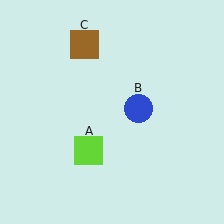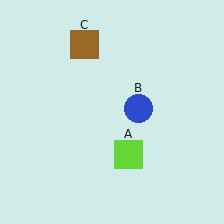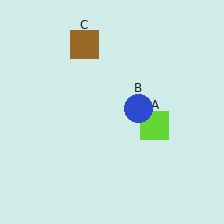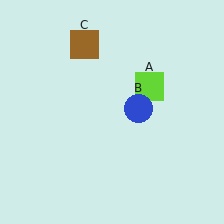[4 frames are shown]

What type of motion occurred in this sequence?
The lime square (object A) rotated counterclockwise around the center of the scene.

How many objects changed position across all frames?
1 object changed position: lime square (object A).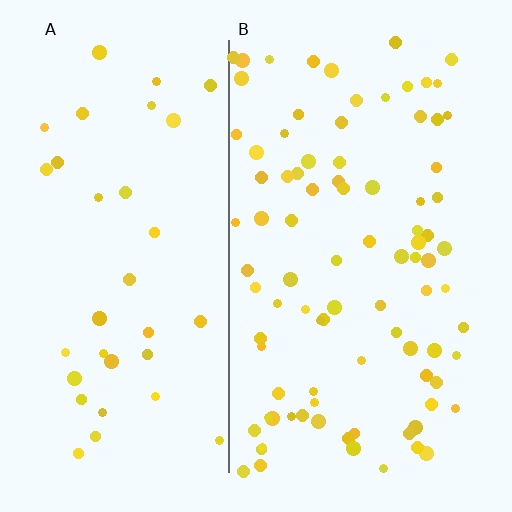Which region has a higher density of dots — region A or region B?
B (the right).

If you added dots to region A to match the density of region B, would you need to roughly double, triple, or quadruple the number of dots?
Approximately triple.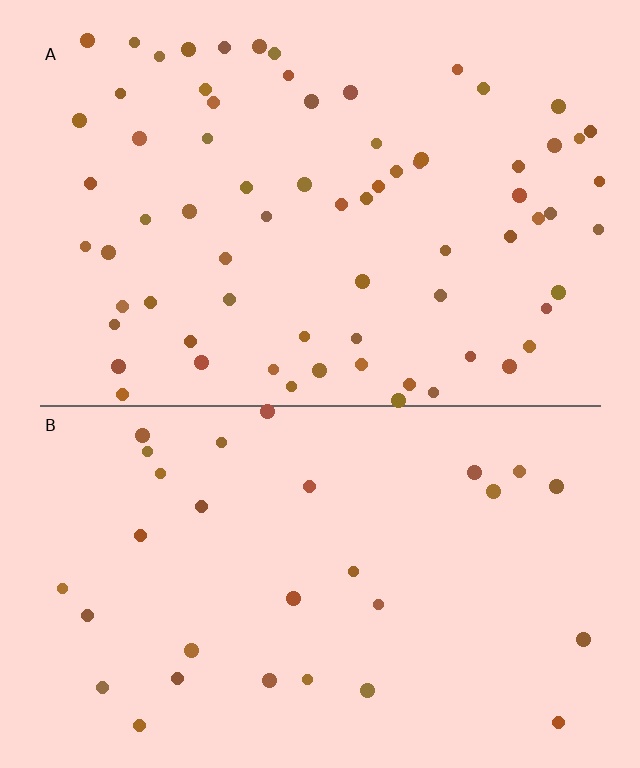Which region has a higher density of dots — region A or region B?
A (the top).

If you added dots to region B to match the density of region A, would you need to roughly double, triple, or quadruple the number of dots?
Approximately double.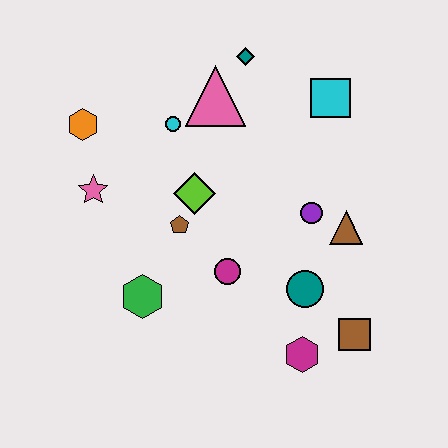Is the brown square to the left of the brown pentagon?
No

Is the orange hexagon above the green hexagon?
Yes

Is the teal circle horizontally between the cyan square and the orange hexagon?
Yes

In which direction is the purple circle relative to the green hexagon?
The purple circle is to the right of the green hexagon.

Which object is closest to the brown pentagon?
The lime diamond is closest to the brown pentagon.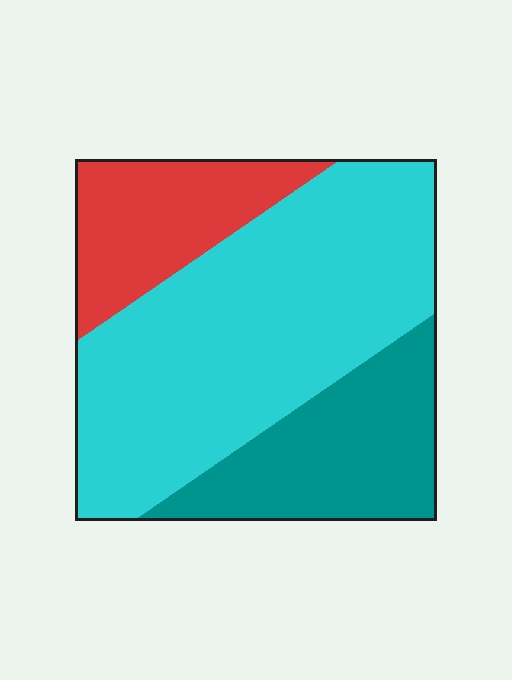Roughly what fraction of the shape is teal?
Teal covers 24% of the shape.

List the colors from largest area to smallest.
From largest to smallest: cyan, teal, red.